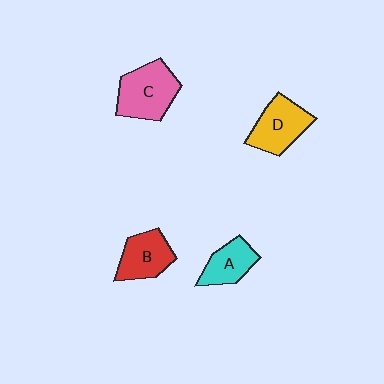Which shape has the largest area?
Shape C (pink).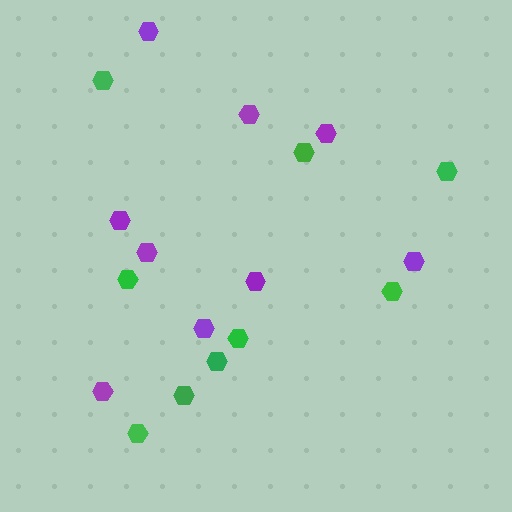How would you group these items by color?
There are 2 groups: one group of green hexagons (9) and one group of purple hexagons (9).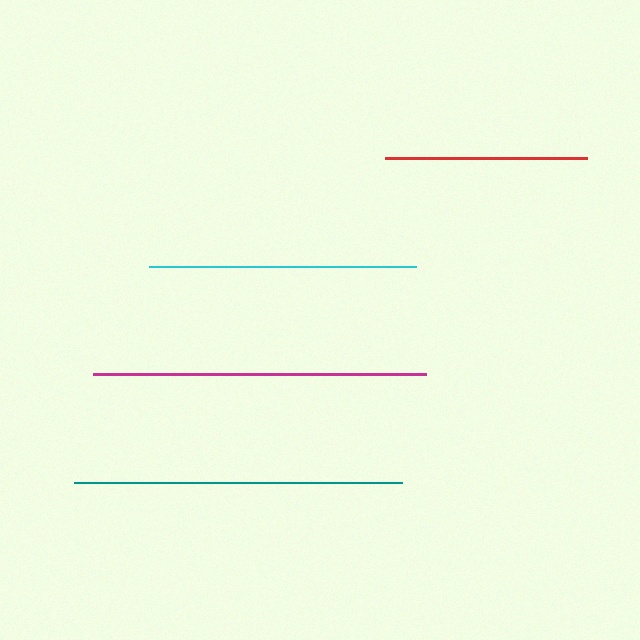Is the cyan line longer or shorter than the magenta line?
The magenta line is longer than the cyan line.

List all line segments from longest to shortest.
From longest to shortest: magenta, teal, cyan, red.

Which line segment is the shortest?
The red line is the shortest at approximately 202 pixels.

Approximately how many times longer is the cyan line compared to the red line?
The cyan line is approximately 1.3 times the length of the red line.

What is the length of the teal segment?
The teal segment is approximately 329 pixels long.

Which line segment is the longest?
The magenta line is the longest at approximately 333 pixels.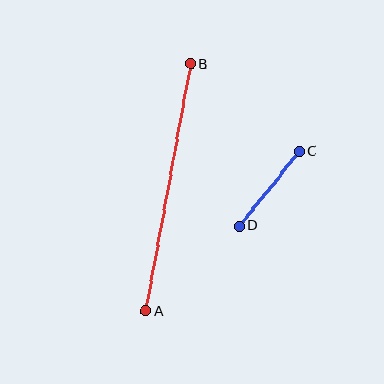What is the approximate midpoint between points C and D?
The midpoint is at approximately (269, 188) pixels.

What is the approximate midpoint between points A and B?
The midpoint is at approximately (168, 187) pixels.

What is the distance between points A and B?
The distance is approximately 252 pixels.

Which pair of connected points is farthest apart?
Points A and B are farthest apart.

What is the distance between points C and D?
The distance is approximately 96 pixels.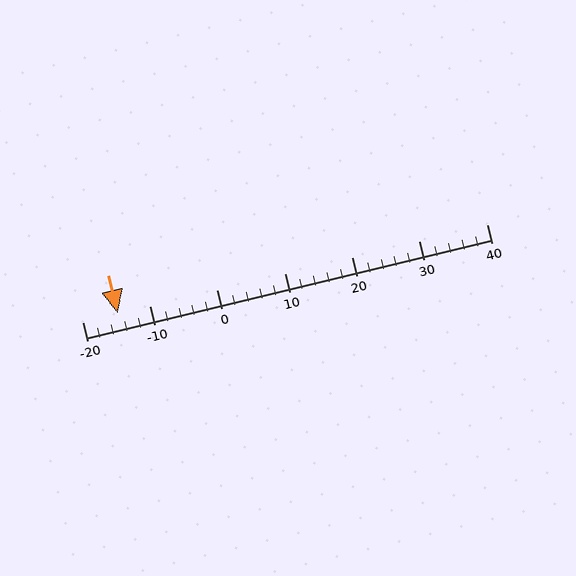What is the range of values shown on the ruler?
The ruler shows values from -20 to 40.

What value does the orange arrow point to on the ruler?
The orange arrow points to approximately -15.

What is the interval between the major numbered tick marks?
The major tick marks are spaced 10 units apart.